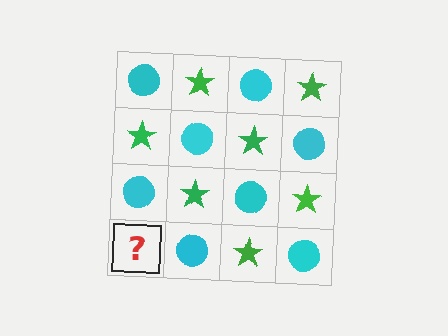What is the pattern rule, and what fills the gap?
The rule is that it alternates cyan circle and green star in a checkerboard pattern. The gap should be filled with a green star.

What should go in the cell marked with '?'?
The missing cell should contain a green star.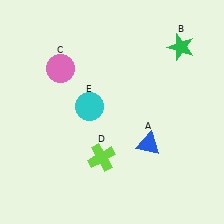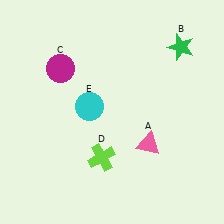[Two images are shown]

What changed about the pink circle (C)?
In Image 1, C is pink. In Image 2, it changed to magenta.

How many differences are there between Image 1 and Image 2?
There are 2 differences between the two images.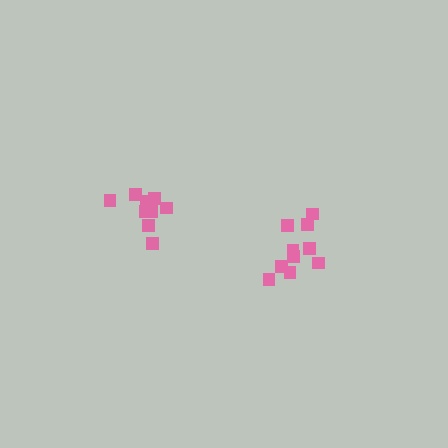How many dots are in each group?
Group 1: 10 dots, Group 2: 10 dots (20 total).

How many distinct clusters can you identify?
There are 2 distinct clusters.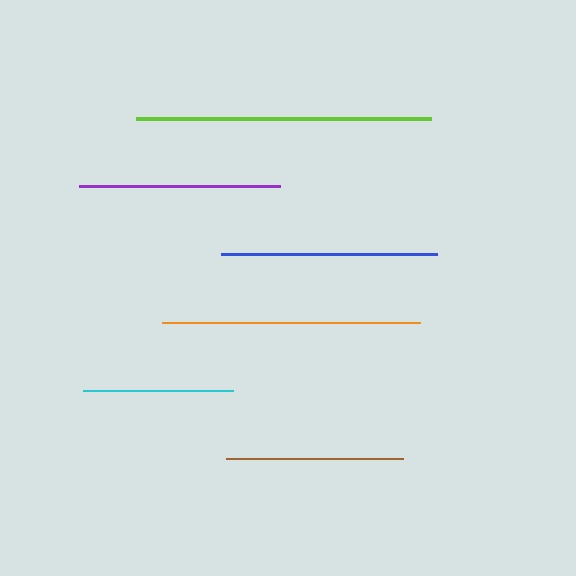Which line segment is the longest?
The lime line is the longest at approximately 295 pixels.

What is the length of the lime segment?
The lime segment is approximately 295 pixels long.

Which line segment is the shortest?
The cyan line is the shortest at approximately 150 pixels.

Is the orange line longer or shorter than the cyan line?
The orange line is longer than the cyan line.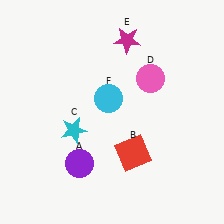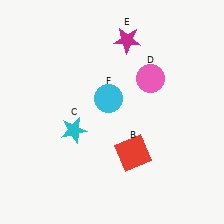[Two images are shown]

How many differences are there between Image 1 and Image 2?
There is 1 difference between the two images.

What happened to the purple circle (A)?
The purple circle (A) was removed in Image 2. It was in the bottom-left area of Image 1.